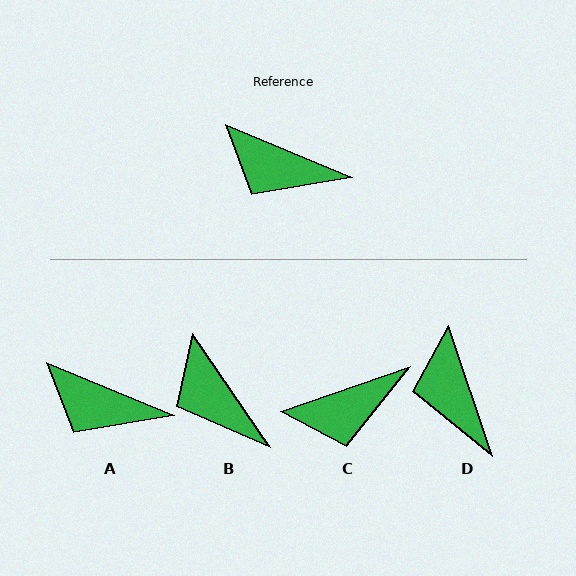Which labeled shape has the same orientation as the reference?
A.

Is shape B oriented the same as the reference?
No, it is off by about 33 degrees.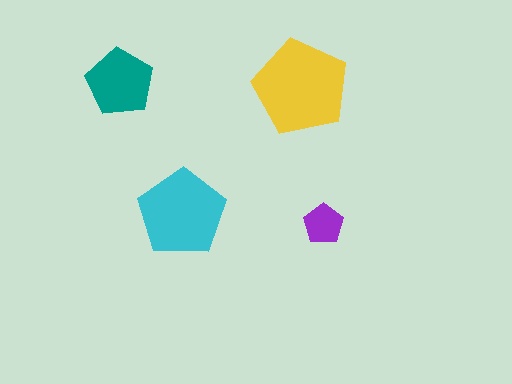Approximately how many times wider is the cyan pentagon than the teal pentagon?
About 1.5 times wider.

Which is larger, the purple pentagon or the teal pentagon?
The teal one.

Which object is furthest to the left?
The teal pentagon is leftmost.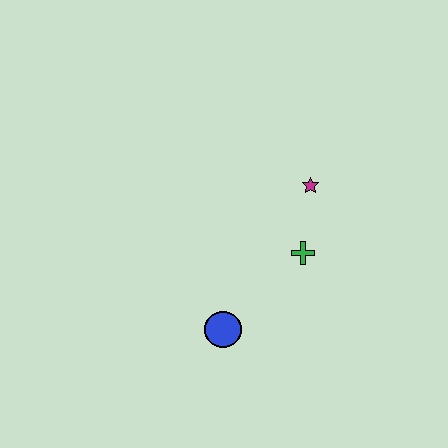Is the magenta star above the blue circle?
Yes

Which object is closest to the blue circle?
The green cross is closest to the blue circle.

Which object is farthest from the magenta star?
The blue circle is farthest from the magenta star.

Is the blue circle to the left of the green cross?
Yes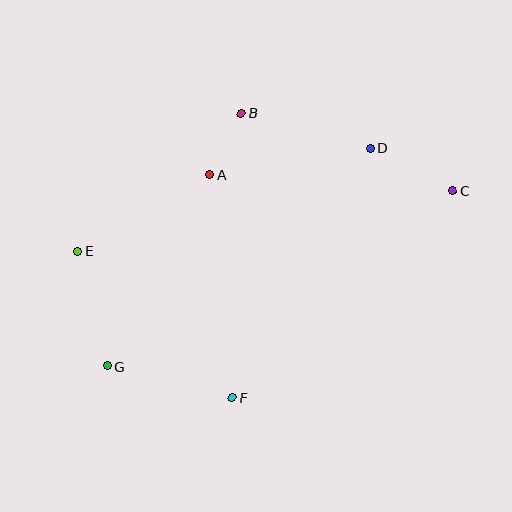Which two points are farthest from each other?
Points C and G are farthest from each other.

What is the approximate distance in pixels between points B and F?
The distance between B and F is approximately 285 pixels.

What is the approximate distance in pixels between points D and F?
The distance between D and F is approximately 285 pixels.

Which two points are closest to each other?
Points A and B are closest to each other.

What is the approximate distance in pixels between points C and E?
The distance between C and E is approximately 380 pixels.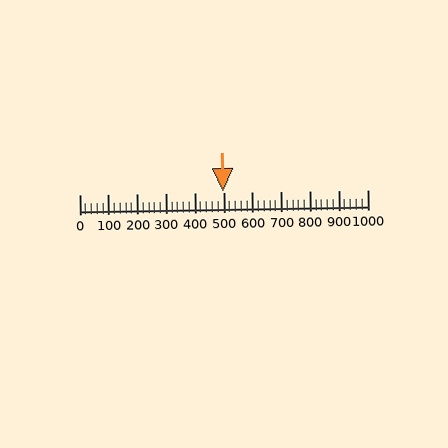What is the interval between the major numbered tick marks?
The major tick marks are spaced 100 units apart.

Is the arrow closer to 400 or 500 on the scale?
The arrow is closer to 500.